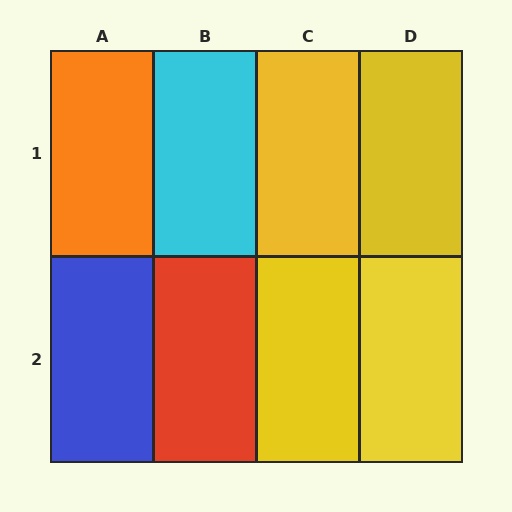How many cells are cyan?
1 cell is cyan.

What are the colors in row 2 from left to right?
Blue, red, yellow, yellow.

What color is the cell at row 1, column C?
Yellow.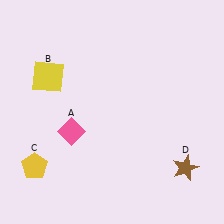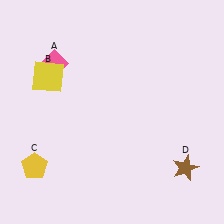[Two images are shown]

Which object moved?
The pink diamond (A) moved up.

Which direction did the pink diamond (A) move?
The pink diamond (A) moved up.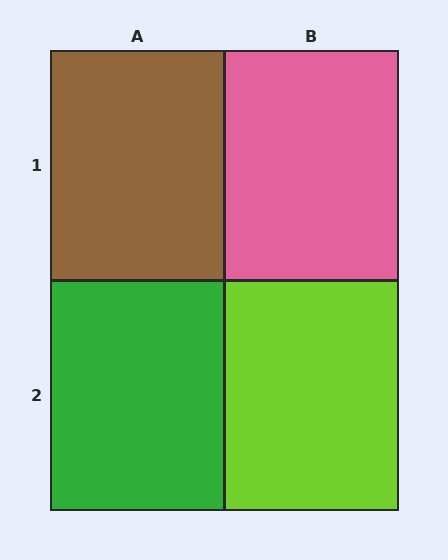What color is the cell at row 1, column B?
Pink.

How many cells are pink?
1 cell is pink.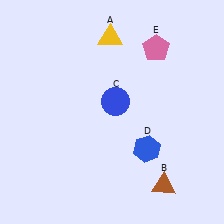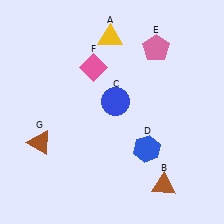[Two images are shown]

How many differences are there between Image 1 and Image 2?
There are 2 differences between the two images.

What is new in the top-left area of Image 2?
A pink diamond (F) was added in the top-left area of Image 2.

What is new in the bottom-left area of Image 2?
A brown triangle (G) was added in the bottom-left area of Image 2.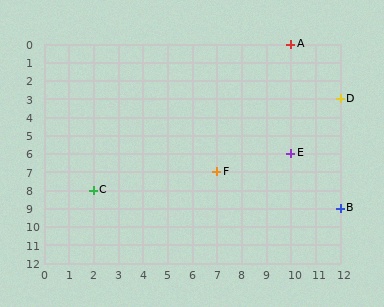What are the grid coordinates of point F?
Point F is at grid coordinates (7, 7).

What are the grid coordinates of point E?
Point E is at grid coordinates (10, 6).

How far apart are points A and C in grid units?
Points A and C are 8 columns and 8 rows apart (about 11.3 grid units diagonally).